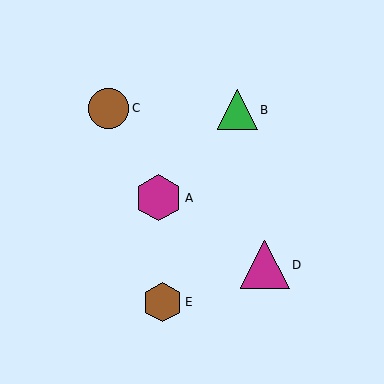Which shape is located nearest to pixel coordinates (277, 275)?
The magenta triangle (labeled D) at (265, 265) is nearest to that location.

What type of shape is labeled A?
Shape A is a magenta hexagon.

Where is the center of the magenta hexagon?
The center of the magenta hexagon is at (159, 198).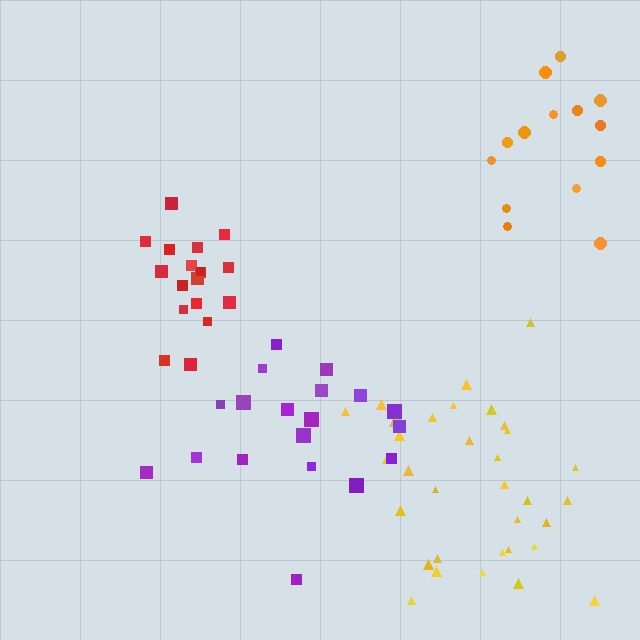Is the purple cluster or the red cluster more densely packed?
Red.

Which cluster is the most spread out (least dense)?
Orange.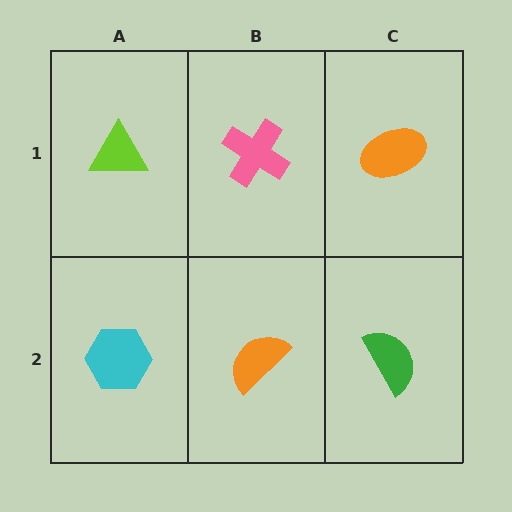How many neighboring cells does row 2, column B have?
3.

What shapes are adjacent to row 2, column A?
A lime triangle (row 1, column A), an orange semicircle (row 2, column B).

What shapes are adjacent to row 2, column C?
An orange ellipse (row 1, column C), an orange semicircle (row 2, column B).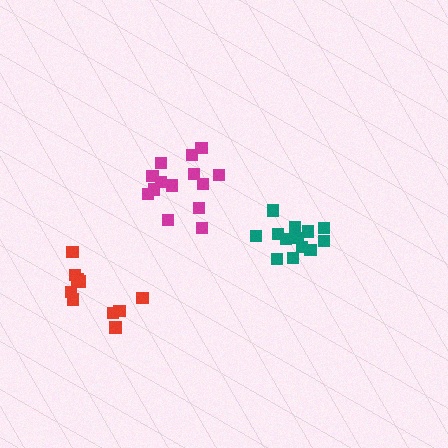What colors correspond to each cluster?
The clusters are colored: teal, magenta, red.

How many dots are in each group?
Group 1: 14 dots, Group 2: 14 dots, Group 3: 11 dots (39 total).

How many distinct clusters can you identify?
There are 3 distinct clusters.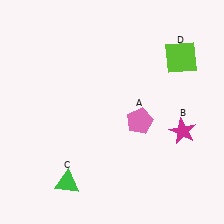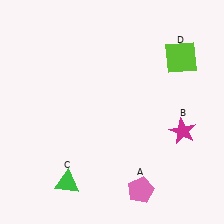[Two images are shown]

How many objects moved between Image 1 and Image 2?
1 object moved between the two images.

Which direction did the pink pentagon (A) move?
The pink pentagon (A) moved down.